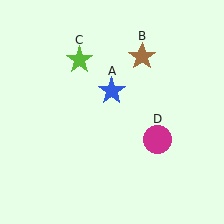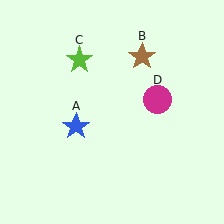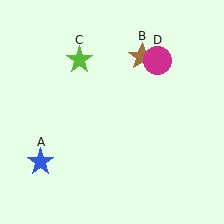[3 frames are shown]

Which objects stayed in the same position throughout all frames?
Brown star (object B) and lime star (object C) remained stationary.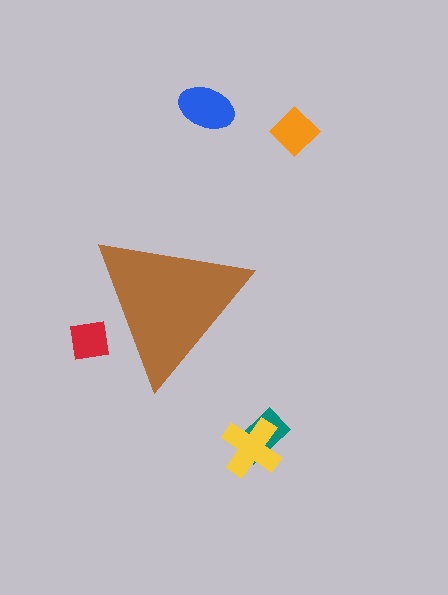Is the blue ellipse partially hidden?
No, the blue ellipse is fully visible.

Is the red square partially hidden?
Yes, the red square is partially hidden behind the brown triangle.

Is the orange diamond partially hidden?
No, the orange diamond is fully visible.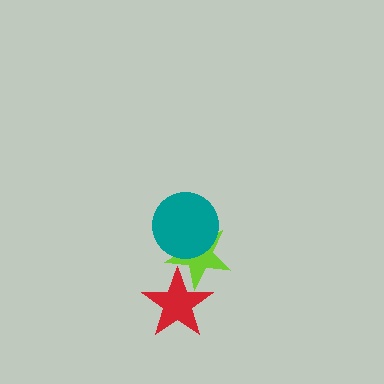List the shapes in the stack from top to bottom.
From top to bottom: the teal circle, the lime star, the red star.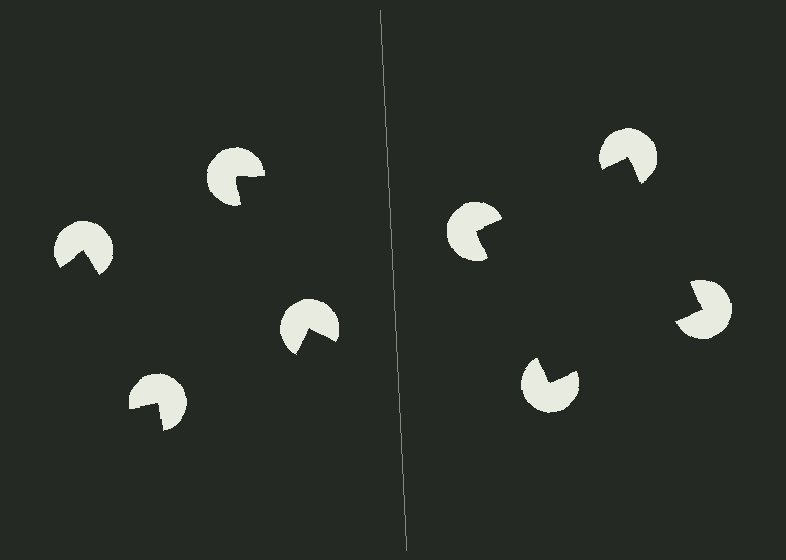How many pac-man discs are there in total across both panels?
8 — 4 on each side.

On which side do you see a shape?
An illusory square appears on the right side. On the left side the wedge cuts are rotated, so no coherent shape forms.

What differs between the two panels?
The pac-man discs are positioned identically on both sides; only the wedge orientations differ. On the right they align to a square; on the left they are misaligned.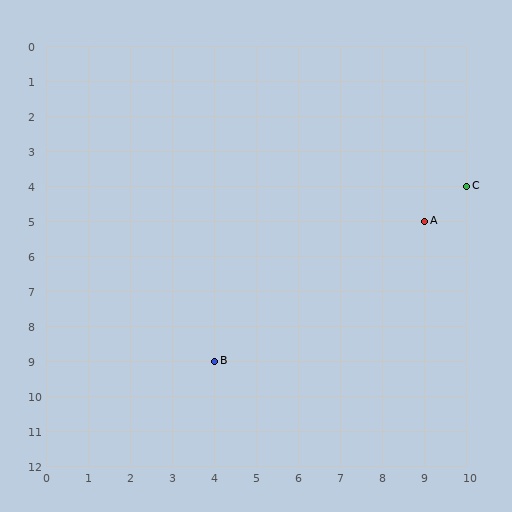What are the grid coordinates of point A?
Point A is at grid coordinates (9, 5).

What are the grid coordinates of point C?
Point C is at grid coordinates (10, 4).